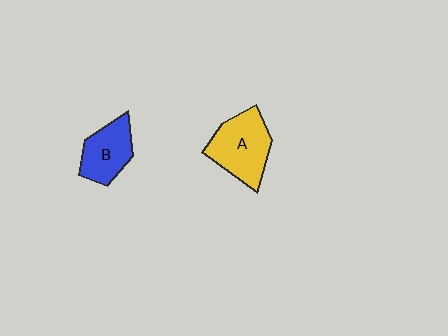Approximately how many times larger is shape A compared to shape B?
Approximately 1.4 times.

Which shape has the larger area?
Shape A (yellow).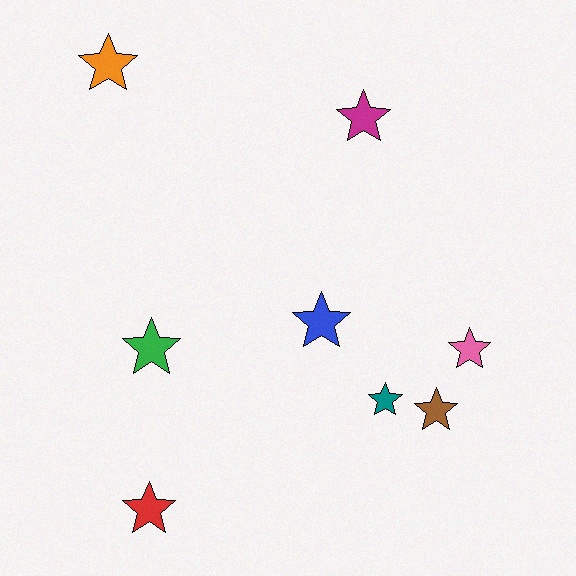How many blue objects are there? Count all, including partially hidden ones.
There is 1 blue object.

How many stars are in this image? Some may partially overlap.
There are 8 stars.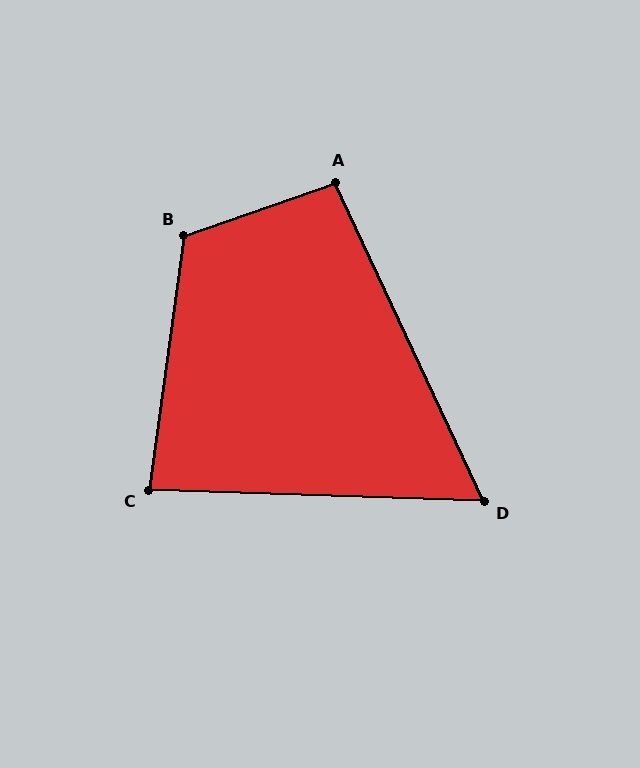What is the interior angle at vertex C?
Approximately 84 degrees (acute).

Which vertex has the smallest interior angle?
D, at approximately 63 degrees.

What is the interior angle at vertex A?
Approximately 96 degrees (obtuse).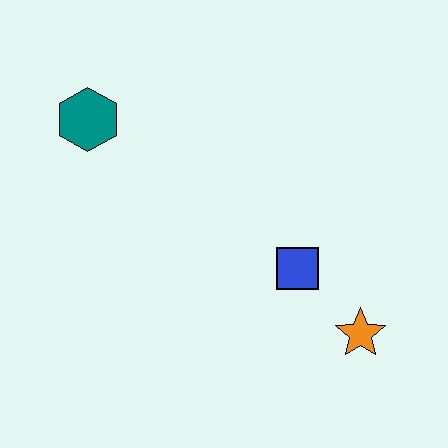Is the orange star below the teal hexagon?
Yes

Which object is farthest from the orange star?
The teal hexagon is farthest from the orange star.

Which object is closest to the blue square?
The orange star is closest to the blue square.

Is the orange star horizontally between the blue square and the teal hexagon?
No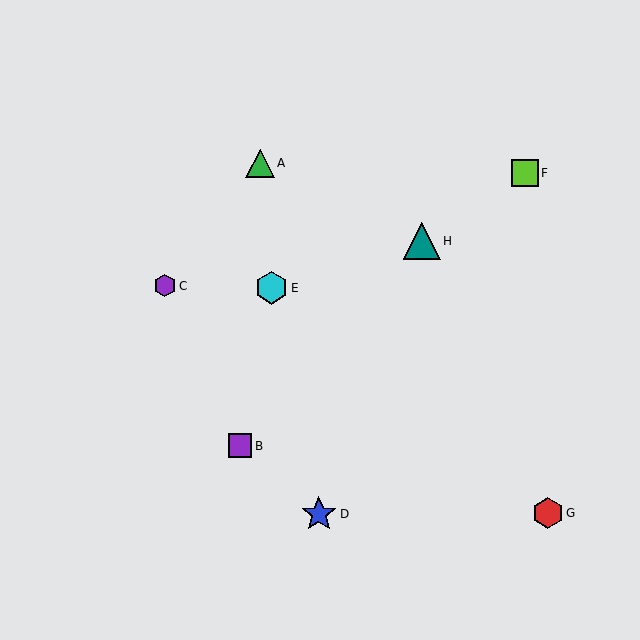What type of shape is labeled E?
Shape E is a cyan hexagon.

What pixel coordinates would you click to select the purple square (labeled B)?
Click at (240, 446) to select the purple square B.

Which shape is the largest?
The teal triangle (labeled H) is the largest.